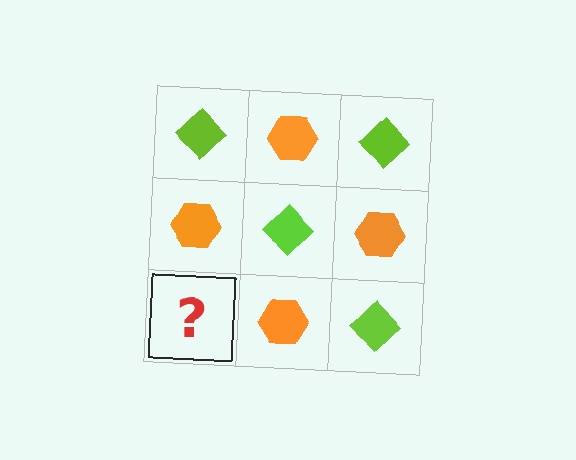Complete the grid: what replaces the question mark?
The question mark should be replaced with a lime diamond.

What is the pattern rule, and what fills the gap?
The rule is that it alternates lime diamond and orange hexagon in a checkerboard pattern. The gap should be filled with a lime diamond.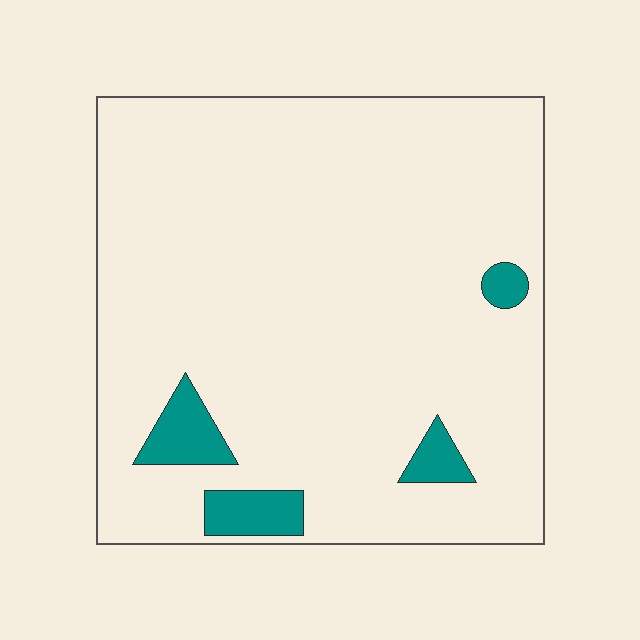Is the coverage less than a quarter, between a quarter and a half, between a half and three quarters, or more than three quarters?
Less than a quarter.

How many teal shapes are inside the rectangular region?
4.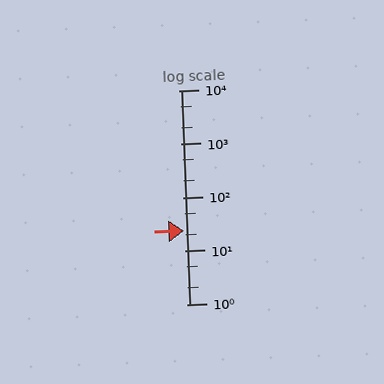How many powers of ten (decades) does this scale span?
The scale spans 4 decades, from 1 to 10000.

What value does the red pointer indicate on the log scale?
The pointer indicates approximately 24.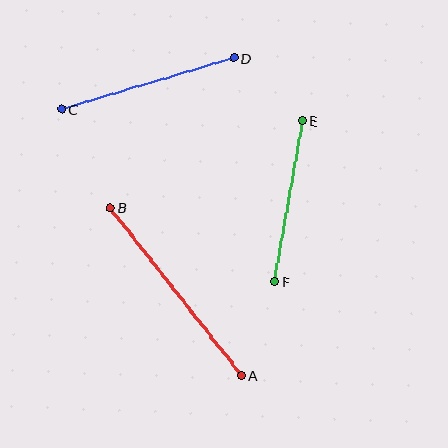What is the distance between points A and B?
The distance is approximately 213 pixels.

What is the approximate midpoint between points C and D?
The midpoint is at approximately (148, 84) pixels.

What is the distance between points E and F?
The distance is approximately 164 pixels.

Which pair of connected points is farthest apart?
Points A and B are farthest apart.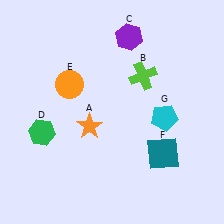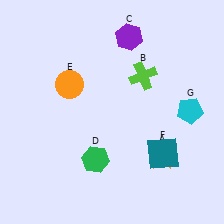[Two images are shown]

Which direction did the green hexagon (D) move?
The green hexagon (D) moved right.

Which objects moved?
The objects that moved are: the orange star (A), the green hexagon (D), the cyan pentagon (G).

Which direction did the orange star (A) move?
The orange star (A) moved right.